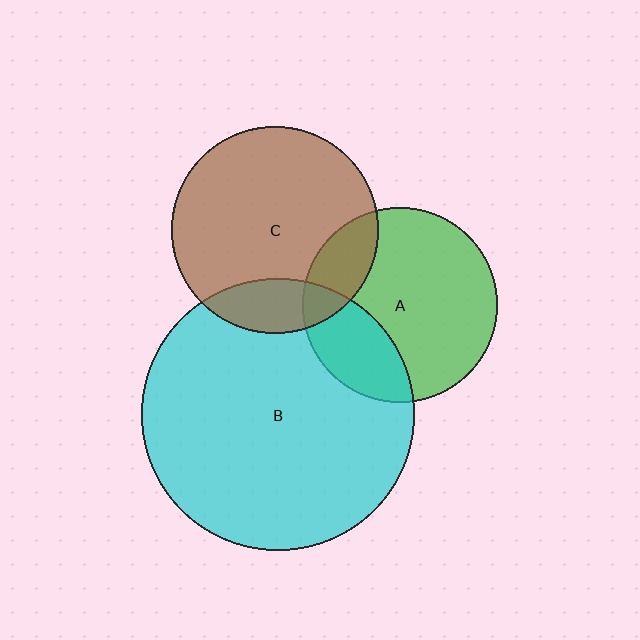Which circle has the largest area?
Circle B (cyan).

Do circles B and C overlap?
Yes.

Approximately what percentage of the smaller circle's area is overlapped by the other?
Approximately 15%.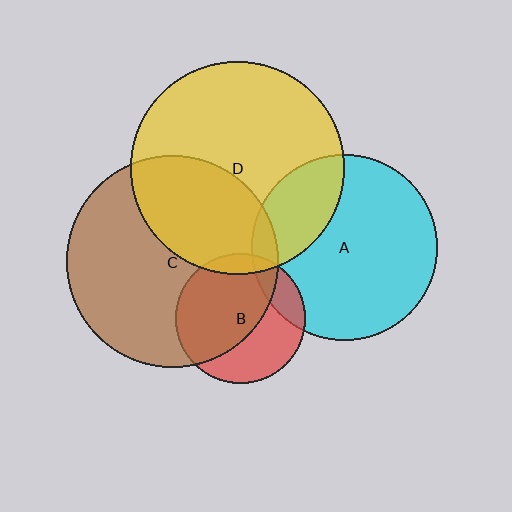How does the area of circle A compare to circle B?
Approximately 2.0 times.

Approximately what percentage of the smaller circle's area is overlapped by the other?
Approximately 15%.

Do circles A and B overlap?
Yes.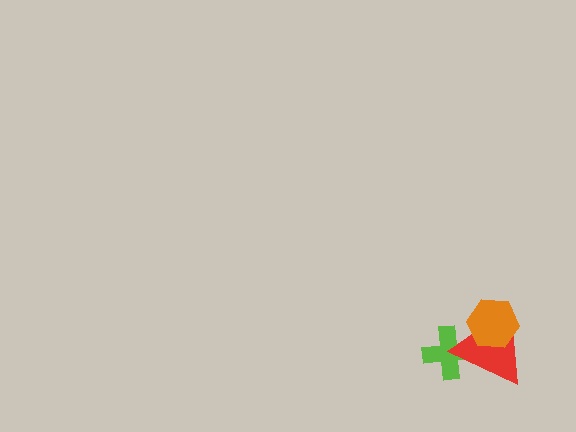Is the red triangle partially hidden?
Yes, it is partially covered by another shape.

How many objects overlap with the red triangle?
2 objects overlap with the red triangle.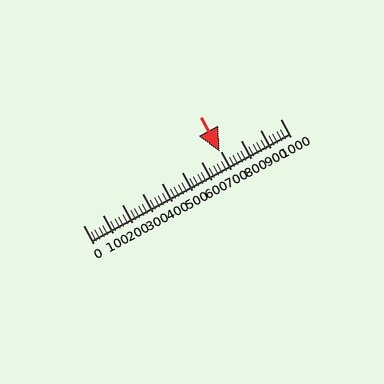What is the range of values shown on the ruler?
The ruler shows values from 0 to 1000.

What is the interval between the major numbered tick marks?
The major tick marks are spaced 100 units apart.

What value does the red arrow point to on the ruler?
The red arrow points to approximately 694.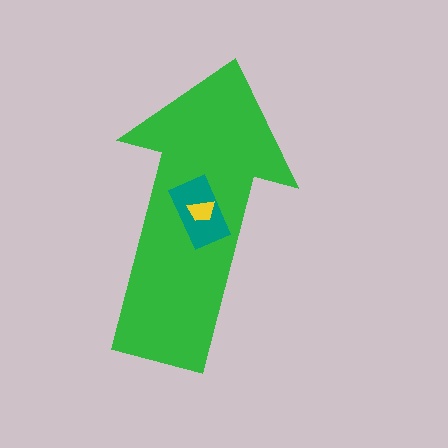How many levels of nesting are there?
3.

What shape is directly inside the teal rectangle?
The yellow trapezoid.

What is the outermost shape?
The green arrow.